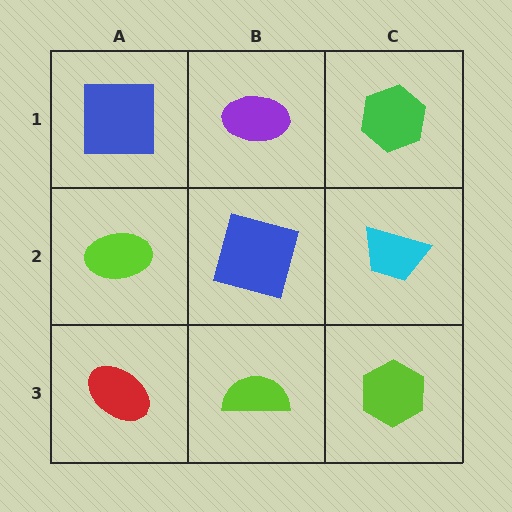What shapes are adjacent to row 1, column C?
A cyan trapezoid (row 2, column C), a purple ellipse (row 1, column B).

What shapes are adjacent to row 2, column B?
A purple ellipse (row 1, column B), a lime semicircle (row 3, column B), a lime ellipse (row 2, column A), a cyan trapezoid (row 2, column C).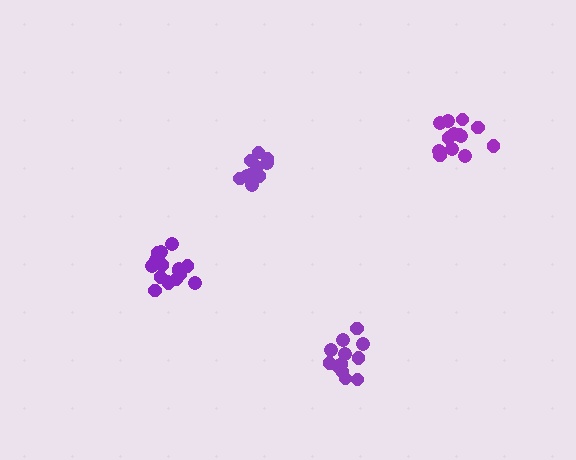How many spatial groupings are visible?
There are 4 spatial groupings.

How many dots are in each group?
Group 1: 10 dots, Group 2: 13 dots, Group 3: 16 dots, Group 4: 13 dots (52 total).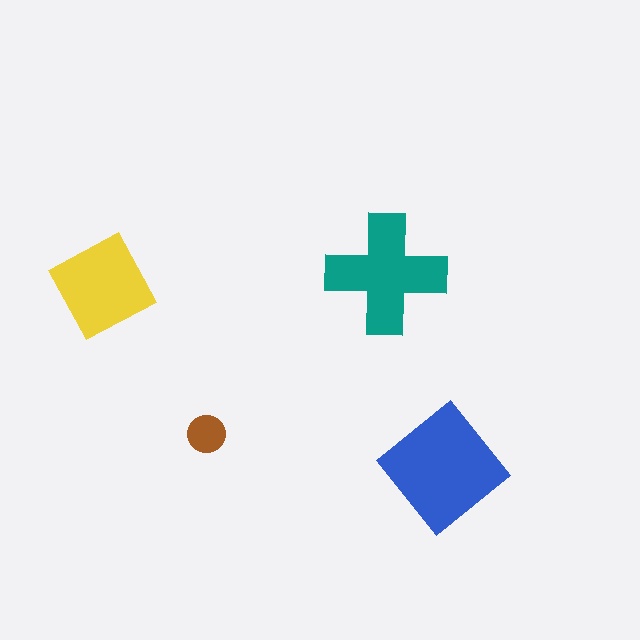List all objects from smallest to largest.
The brown circle, the yellow diamond, the teal cross, the blue diamond.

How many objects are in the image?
There are 4 objects in the image.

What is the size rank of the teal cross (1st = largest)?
2nd.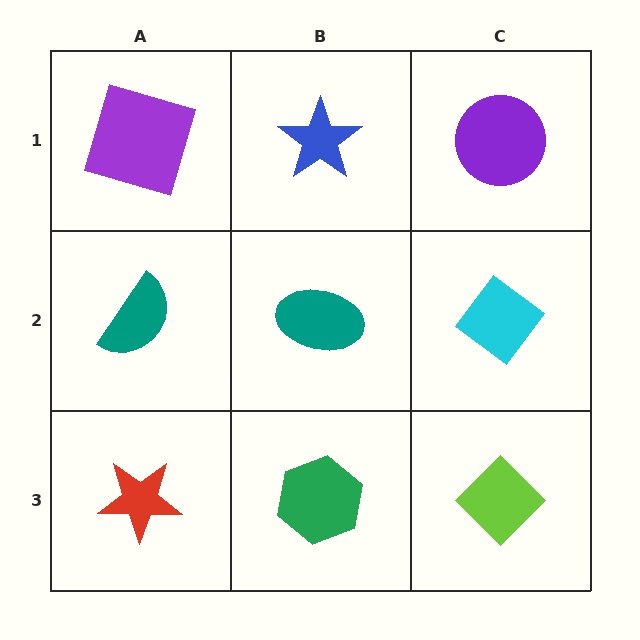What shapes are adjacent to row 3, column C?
A cyan diamond (row 2, column C), a green hexagon (row 3, column B).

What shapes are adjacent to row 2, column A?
A purple square (row 1, column A), a red star (row 3, column A), a teal ellipse (row 2, column B).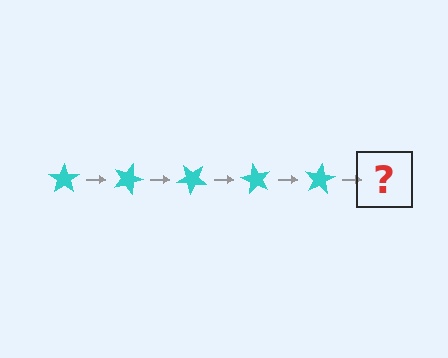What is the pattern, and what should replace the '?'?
The pattern is that the star rotates 20 degrees each step. The '?' should be a cyan star rotated 100 degrees.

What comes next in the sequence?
The next element should be a cyan star rotated 100 degrees.